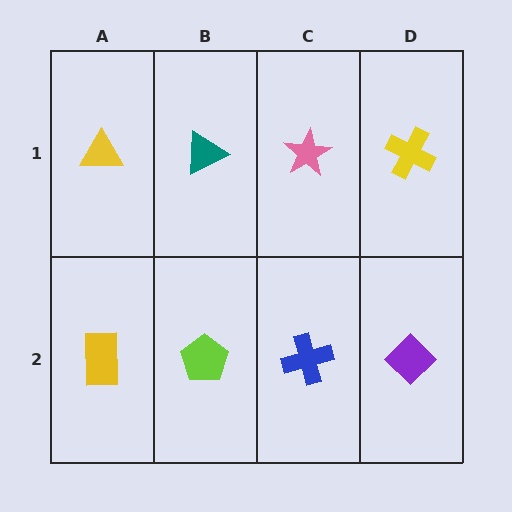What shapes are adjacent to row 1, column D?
A purple diamond (row 2, column D), a pink star (row 1, column C).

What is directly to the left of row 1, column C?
A teal triangle.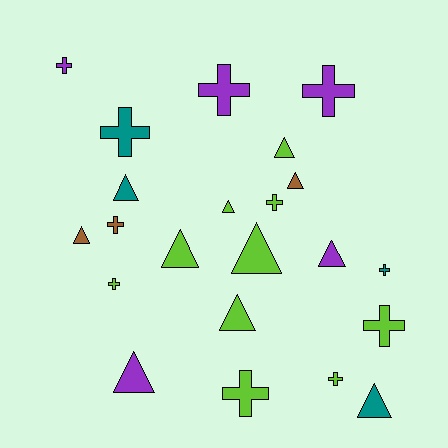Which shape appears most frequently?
Triangle, with 11 objects.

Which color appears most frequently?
Lime, with 10 objects.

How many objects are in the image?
There are 22 objects.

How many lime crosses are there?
There are 5 lime crosses.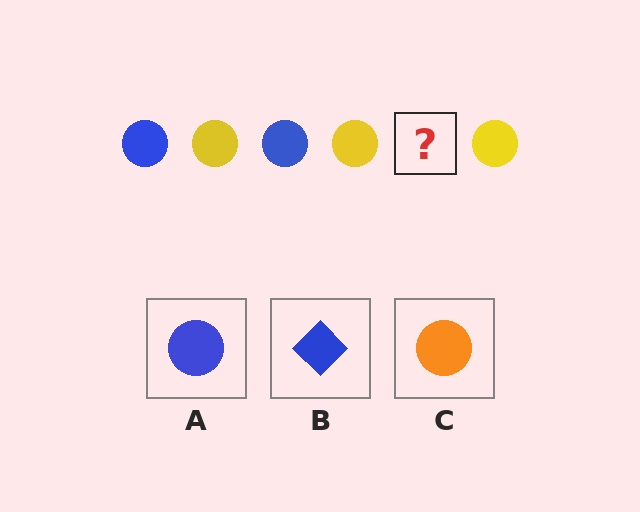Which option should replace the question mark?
Option A.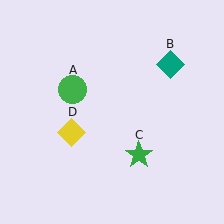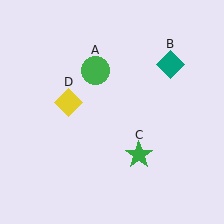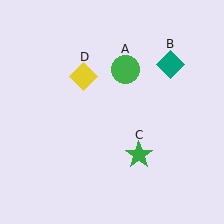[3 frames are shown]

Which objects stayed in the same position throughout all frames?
Teal diamond (object B) and green star (object C) remained stationary.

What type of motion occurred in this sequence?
The green circle (object A), yellow diamond (object D) rotated clockwise around the center of the scene.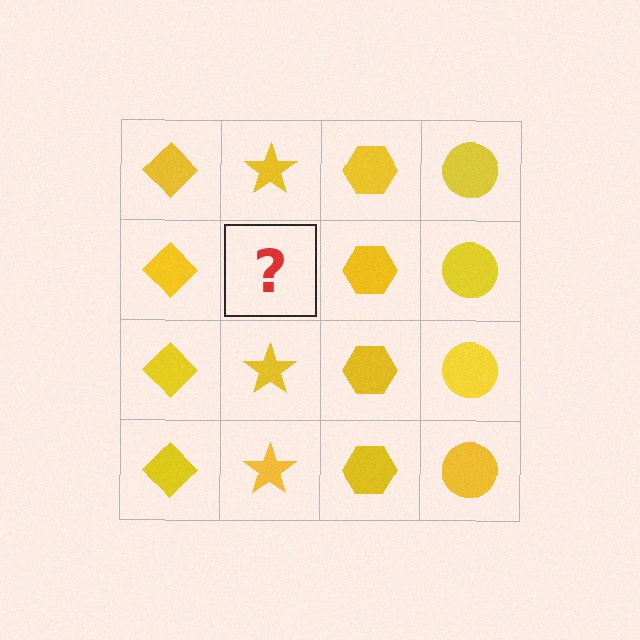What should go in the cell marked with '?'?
The missing cell should contain a yellow star.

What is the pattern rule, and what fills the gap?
The rule is that each column has a consistent shape. The gap should be filled with a yellow star.